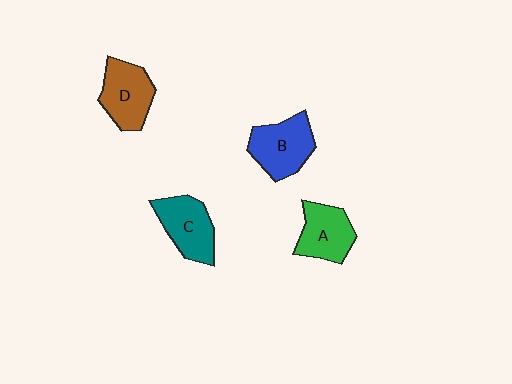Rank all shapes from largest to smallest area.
From largest to smallest: B (blue), D (brown), C (teal), A (green).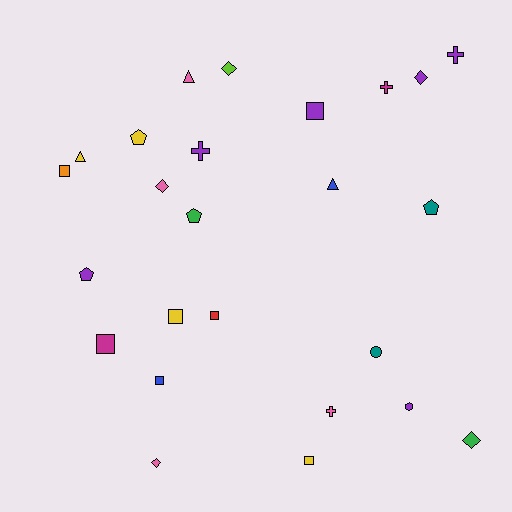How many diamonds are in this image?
There are 5 diamonds.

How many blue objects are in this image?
There are 2 blue objects.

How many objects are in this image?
There are 25 objects.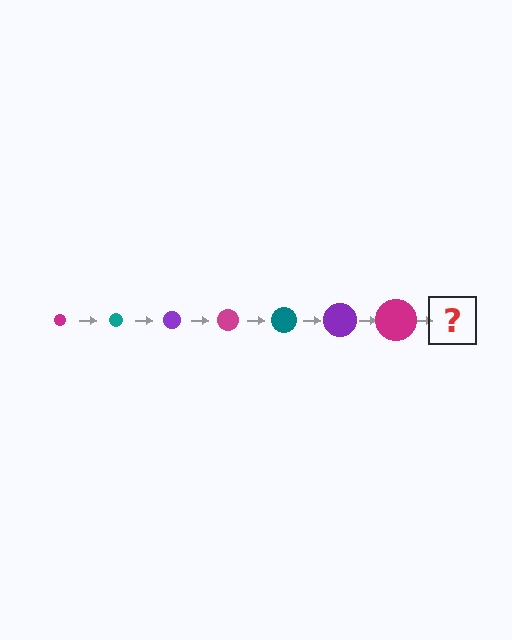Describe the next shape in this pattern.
It should be a teal circle, larger than the previous one.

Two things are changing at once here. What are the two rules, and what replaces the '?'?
The two rules are that the circle grows larger each step and the color cycles through magenta, teal, and purple. The '?' should be a teal circle, larger than the previous one.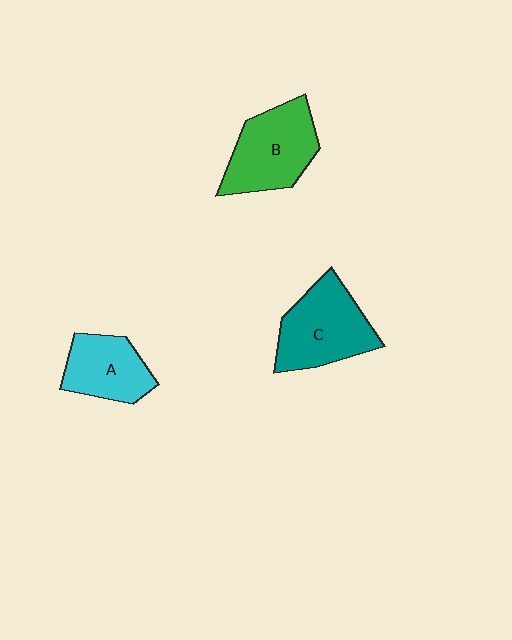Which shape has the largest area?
Shape C (teal).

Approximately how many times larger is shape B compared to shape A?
Approximately 1.3 times.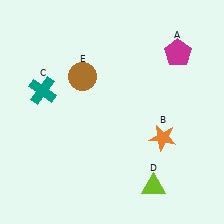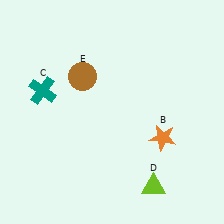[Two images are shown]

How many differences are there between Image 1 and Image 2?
There is 1 difference between the two images.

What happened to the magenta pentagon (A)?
The magenta pentagon (A) was removed in Image 2. It was in the top-right area of Image 1.